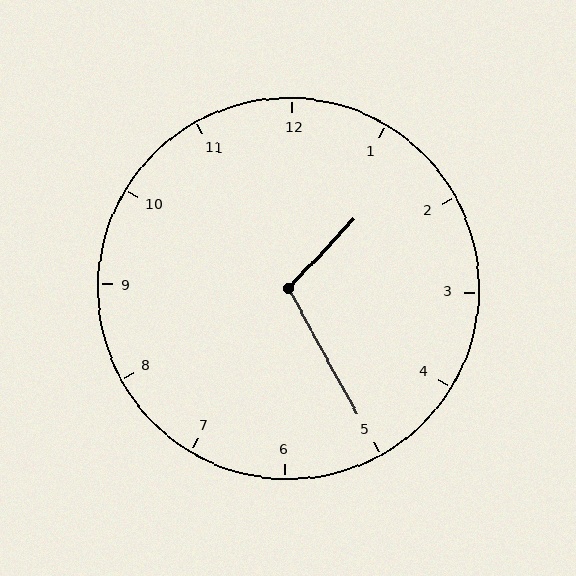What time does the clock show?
1:25.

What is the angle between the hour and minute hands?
Approximately 108 degrees.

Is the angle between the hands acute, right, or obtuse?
It is obtuse.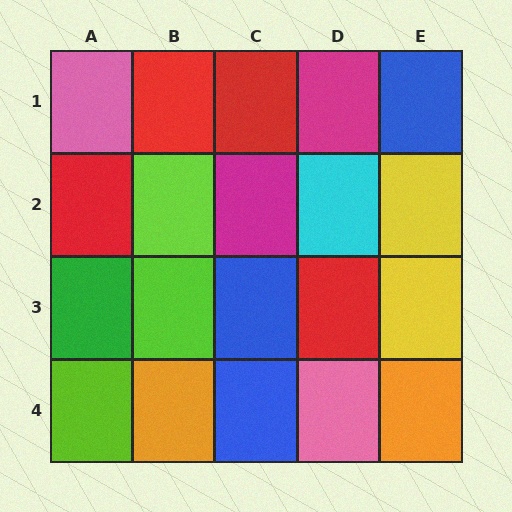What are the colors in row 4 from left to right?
Lime, orange, blue, pink, orange.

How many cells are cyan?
1 cell is cyan.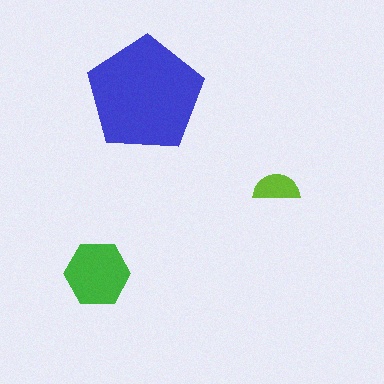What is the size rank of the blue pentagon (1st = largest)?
1st.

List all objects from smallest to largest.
The lime semicircle, the green hexagon, the blue pentagon.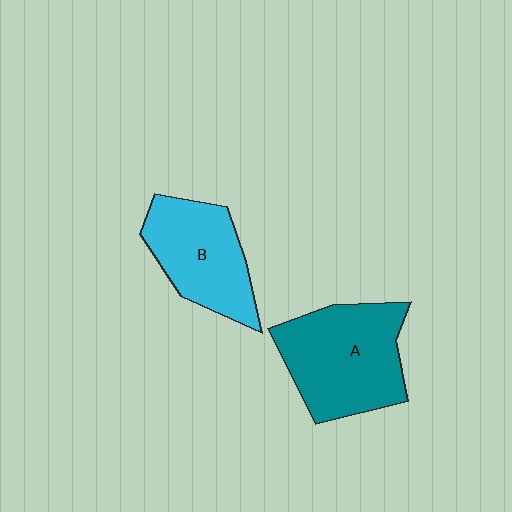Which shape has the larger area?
Shape A (teal).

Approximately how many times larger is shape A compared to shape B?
Approximately 1.3 times.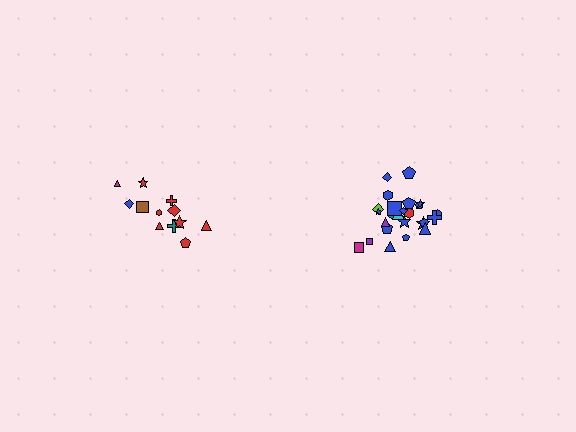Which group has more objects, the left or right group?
The right group.